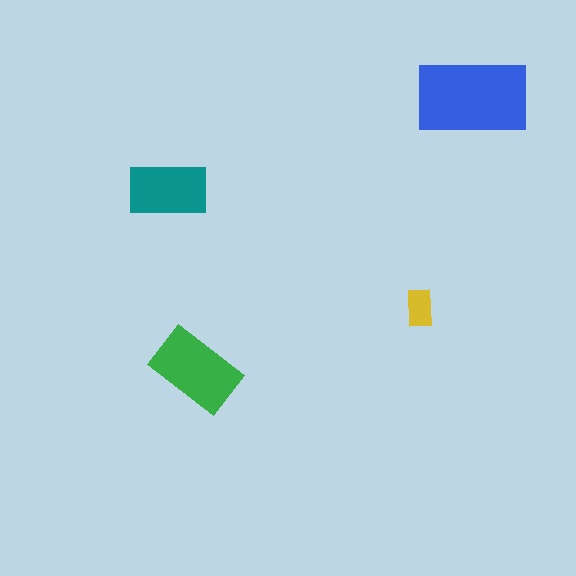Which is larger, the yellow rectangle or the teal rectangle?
The teal one.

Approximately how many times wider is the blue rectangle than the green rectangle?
About 1.5 times wider.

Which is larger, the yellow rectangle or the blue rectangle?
The blue one.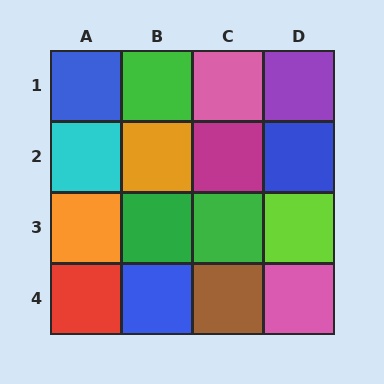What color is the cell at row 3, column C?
Green.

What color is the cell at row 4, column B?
Blue.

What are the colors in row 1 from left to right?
Blue, green, pink, purple.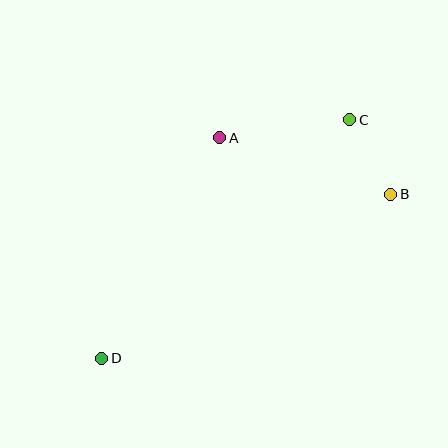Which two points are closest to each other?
Points B and C are closest to each other.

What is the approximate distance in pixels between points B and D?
The distance between B and D is approximately 332 pixels.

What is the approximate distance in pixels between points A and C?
The distance between A and C is approximately 131 pixels.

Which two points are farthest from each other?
Points C and D are farthest from each other.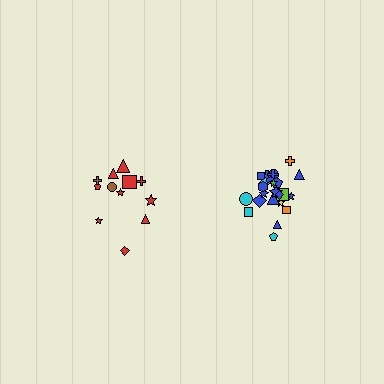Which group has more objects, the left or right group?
The right group.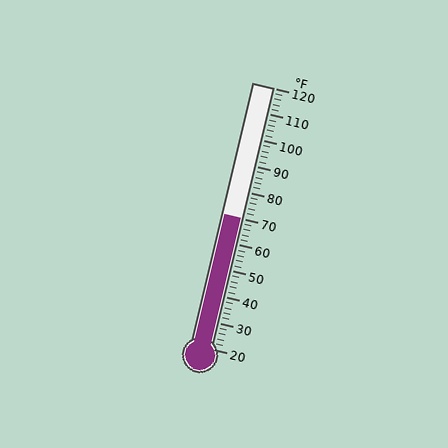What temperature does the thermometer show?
The thermometer shows approximately 70°F.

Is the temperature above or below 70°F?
The temperature is at 70°F.